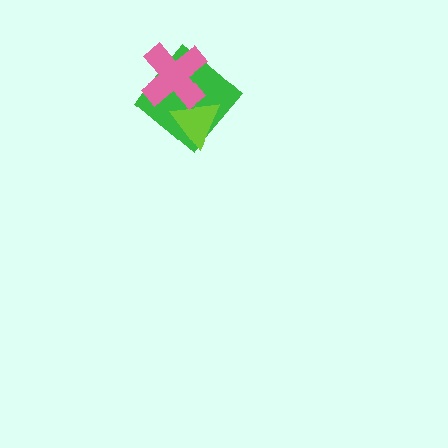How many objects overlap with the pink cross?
2 objects overlap with the pink cross.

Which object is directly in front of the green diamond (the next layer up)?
The lime triangle is directly in front of the green diamond.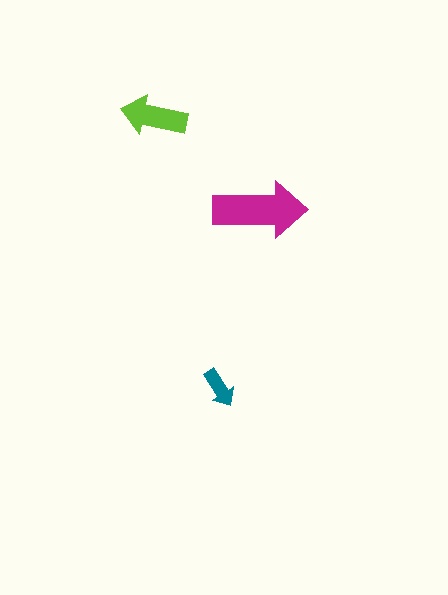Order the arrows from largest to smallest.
the magenta one, the lime one, the teal one.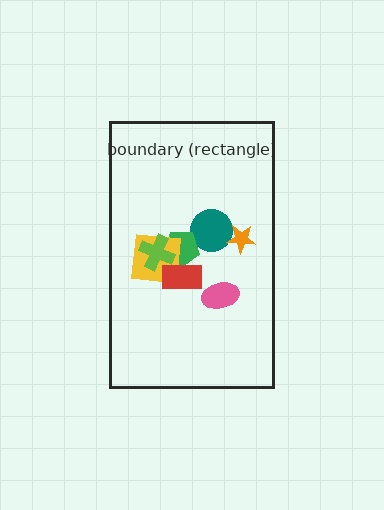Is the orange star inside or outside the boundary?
Inside.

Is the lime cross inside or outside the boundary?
Inside.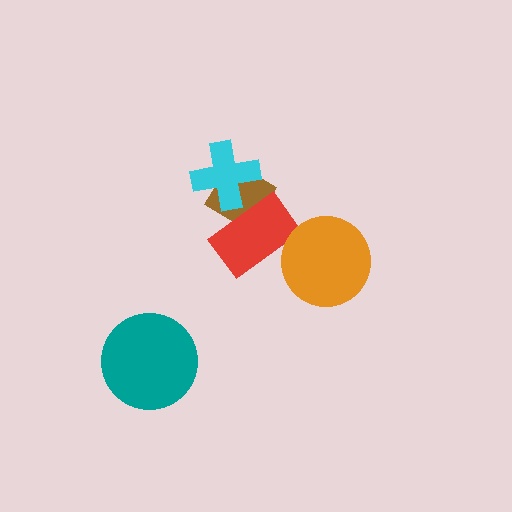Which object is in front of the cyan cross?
The red rectangle is in front of the cyan cross.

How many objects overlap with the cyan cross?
2 objects overlap with the cyan cross.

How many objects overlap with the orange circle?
1 object overlaps with the orange circle.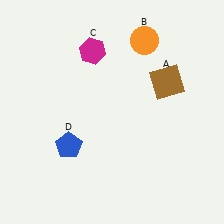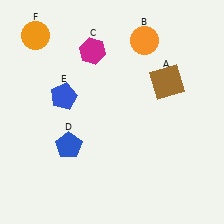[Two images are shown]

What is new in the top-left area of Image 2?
An orange circle (F) was added in the top-left area of Image 2.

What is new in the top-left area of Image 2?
A blue pentagon (E) was added in the top-left area of Image 2.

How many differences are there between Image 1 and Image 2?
There are 2 differences between the two images.